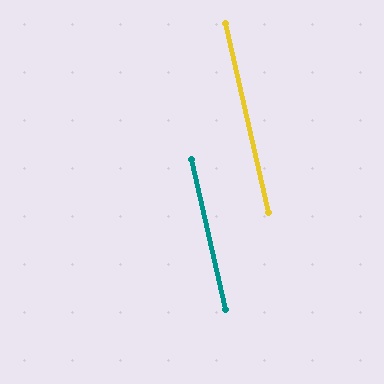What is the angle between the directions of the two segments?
Approximately 0 degrees.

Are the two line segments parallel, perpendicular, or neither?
Parallel — their directions differ by only 0.0°.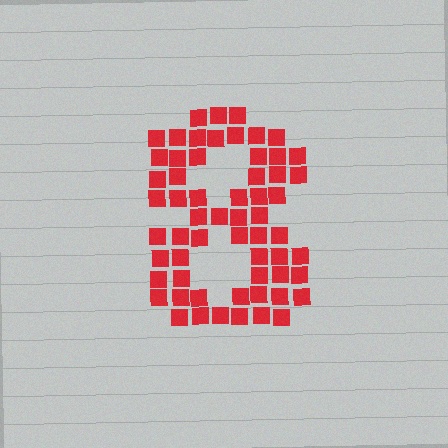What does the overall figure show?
The overall figure shows the digit 8.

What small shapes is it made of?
It is made of small squares.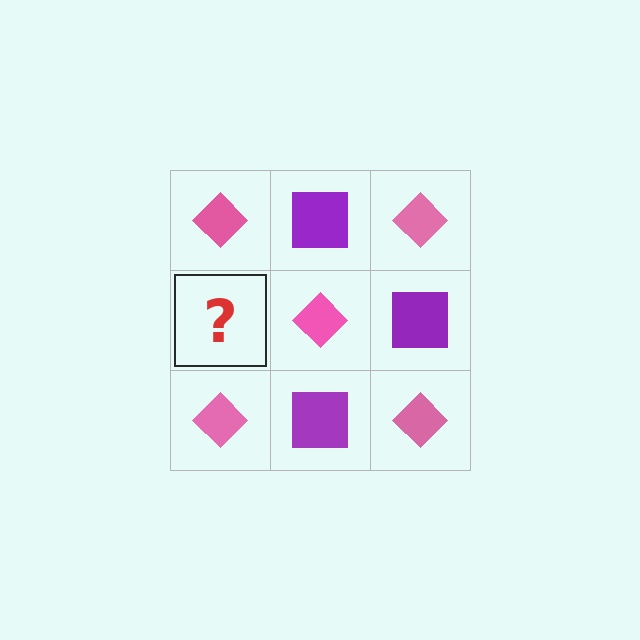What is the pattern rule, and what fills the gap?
The rule is that it alternates pink diamond and purple square in a checkerboard pattern. The gap should be filled with a purple square.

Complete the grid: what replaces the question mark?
The question mark should be replaced with a purple square.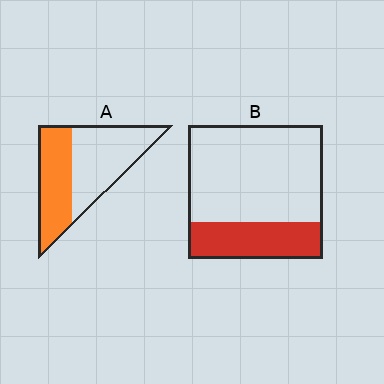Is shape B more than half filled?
No.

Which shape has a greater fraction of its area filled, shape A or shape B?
Shape A.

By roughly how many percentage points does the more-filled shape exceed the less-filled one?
By roughly 15 percentage points (A over B).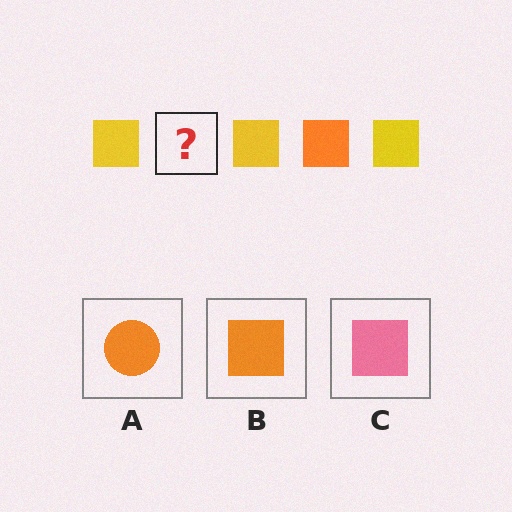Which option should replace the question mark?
Option B.